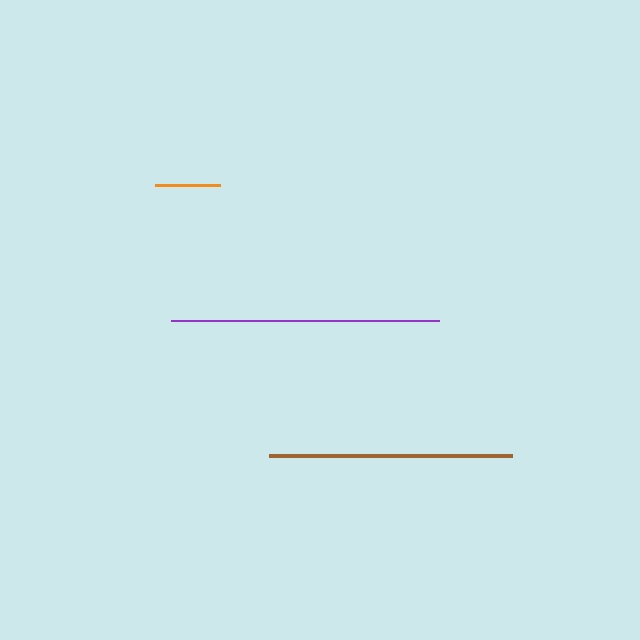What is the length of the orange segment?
The orange segment is approximately 65 pixels long.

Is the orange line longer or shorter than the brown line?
The brown line is longer than the orange line.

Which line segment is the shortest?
The orange line is the shortest at approximately 65 pixels.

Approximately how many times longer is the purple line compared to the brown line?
The purple line is approximately 1.1 times the length of the brown line.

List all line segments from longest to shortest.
From longest to shortest: purple, brown, orange.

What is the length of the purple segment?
The purple segment is approximately 268 pixels long.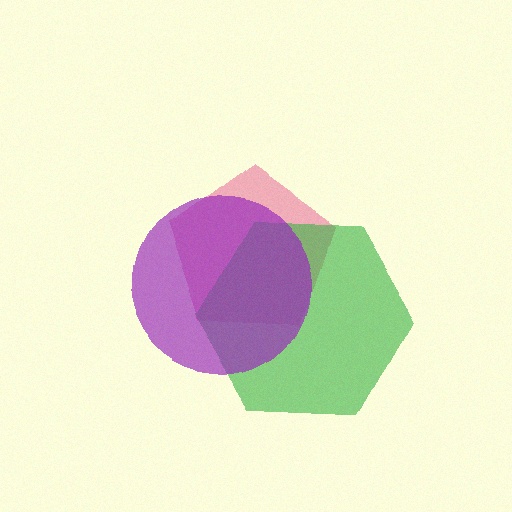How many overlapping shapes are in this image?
There are 3 overlapping shapes in the image.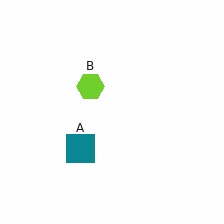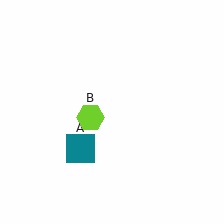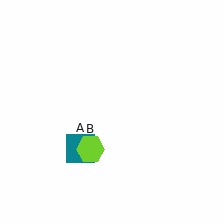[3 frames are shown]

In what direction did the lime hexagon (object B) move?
The lime hexagon (object B) moved down.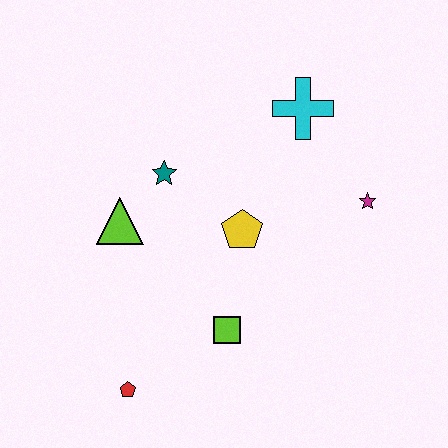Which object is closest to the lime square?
The yellow pentagon is closest to the lime square.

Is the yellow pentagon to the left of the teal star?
No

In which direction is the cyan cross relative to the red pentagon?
The cyan cross is above the red pentagon.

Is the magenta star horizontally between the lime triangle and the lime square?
No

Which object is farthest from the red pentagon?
The cyan cross is farthest from the red pentagon.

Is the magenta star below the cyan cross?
Yes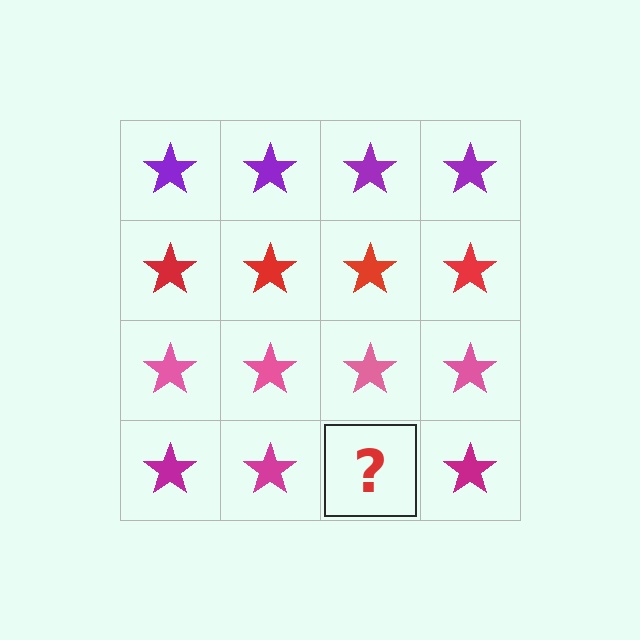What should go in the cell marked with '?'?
The missing cell should contain a magenta star.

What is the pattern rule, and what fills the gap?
The rule is that each row has a consistent color. The gap should be filled with a magenta star.